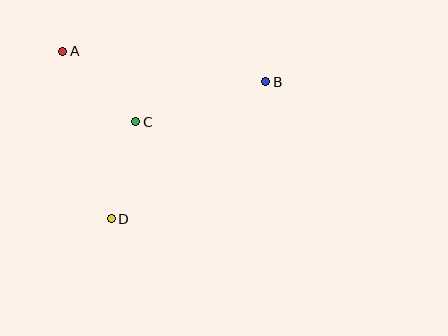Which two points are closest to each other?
Points C and D are closest to each other.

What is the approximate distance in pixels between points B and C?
The distance between B and C is approximately 136 pixels.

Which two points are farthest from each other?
Points B and D are farthest from each other.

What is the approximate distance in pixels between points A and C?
The distance between A and C is approximately 102 pixels.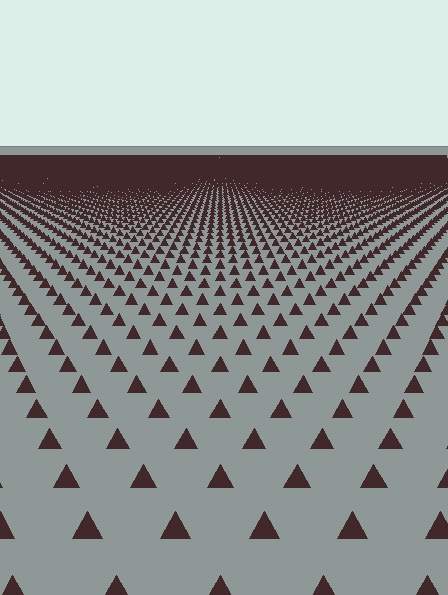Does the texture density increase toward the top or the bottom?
Density increases toward the top.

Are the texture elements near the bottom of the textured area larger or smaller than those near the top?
Larger. Near the bottom, elements are closer to the viewer and appear at a bigger on-screen size.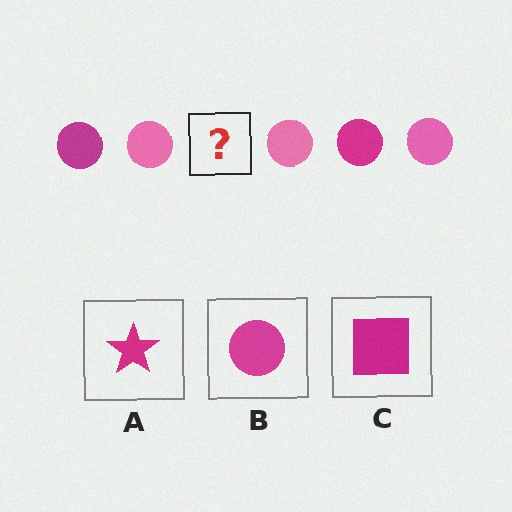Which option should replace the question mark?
Option B.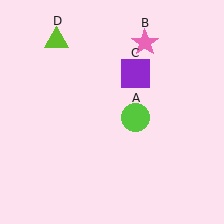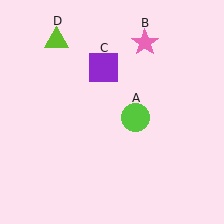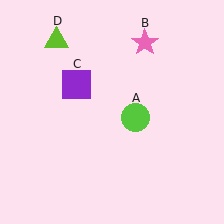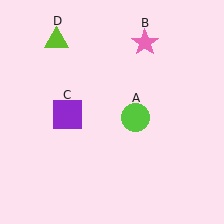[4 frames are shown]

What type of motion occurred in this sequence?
The purple square (object C) rotated counterclockwise around the center of the scene.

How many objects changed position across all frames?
1 object changed position: purple square (object C).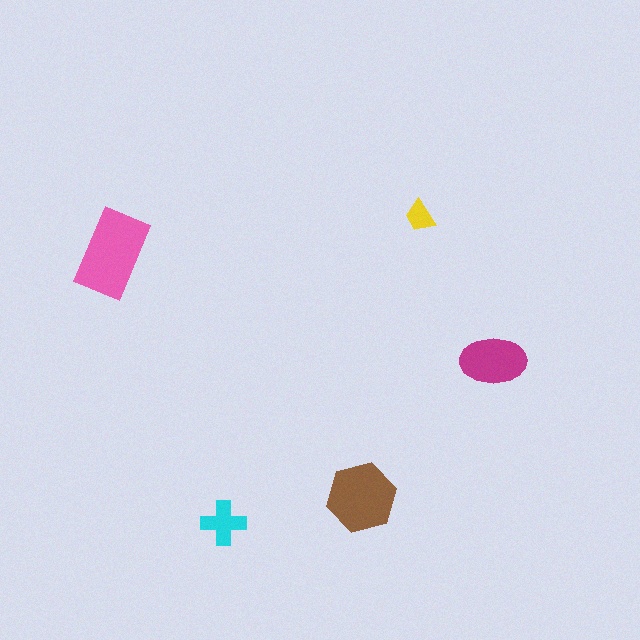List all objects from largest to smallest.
The pink rectangle, the brown hexagon, the magenta ellipse, the cyan cross, the yellow trapezoid.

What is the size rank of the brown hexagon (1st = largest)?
2nd.